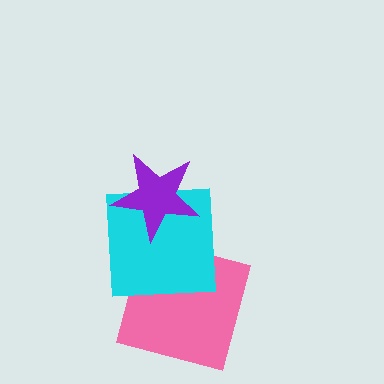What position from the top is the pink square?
The pink square is 3rd from the top.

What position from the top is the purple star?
The purple star is 1st from the top.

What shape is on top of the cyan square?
The purple star is on top of the cyan square.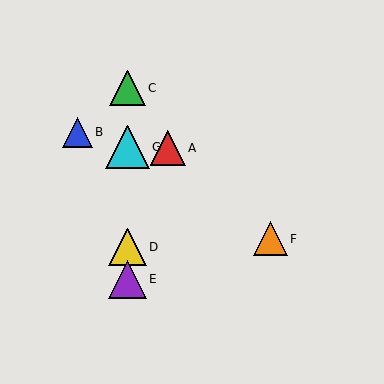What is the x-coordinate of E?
Object E is at x≈128.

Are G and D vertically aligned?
Yes, both are at x≈128.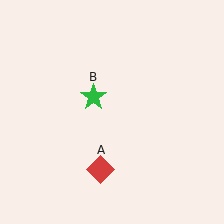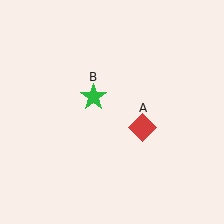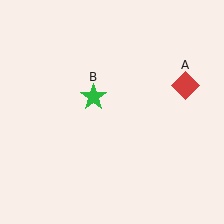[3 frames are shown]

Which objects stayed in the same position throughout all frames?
Green star (object B) remained stationary.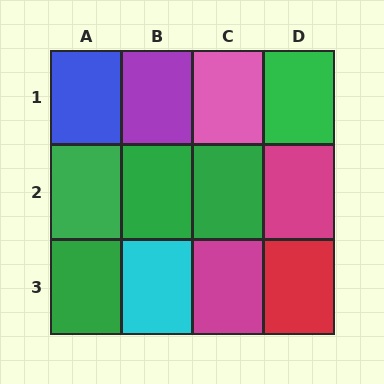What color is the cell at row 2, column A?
Green.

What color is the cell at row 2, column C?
Green.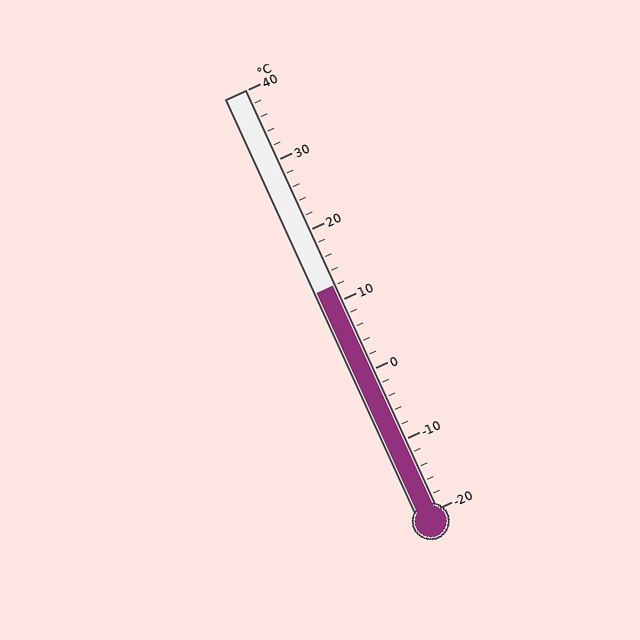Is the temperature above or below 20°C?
The temperature is below 20°C.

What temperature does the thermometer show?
The thermometer shows approximately 12°C.